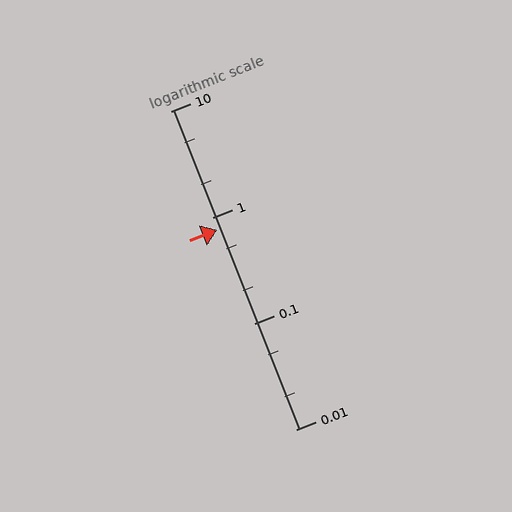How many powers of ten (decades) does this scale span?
The scale spans 3 decades, from 0.01 to 10.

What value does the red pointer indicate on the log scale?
The pointer indicates approximately 0.76.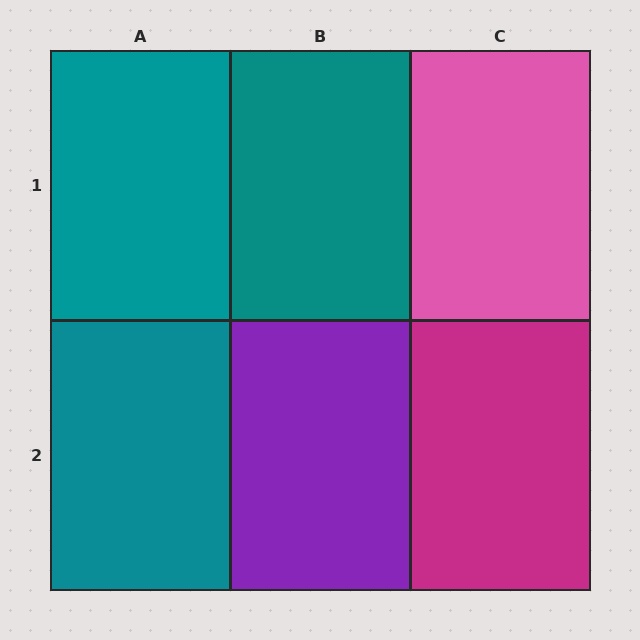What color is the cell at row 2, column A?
Teal.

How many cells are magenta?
1 cell is magenta.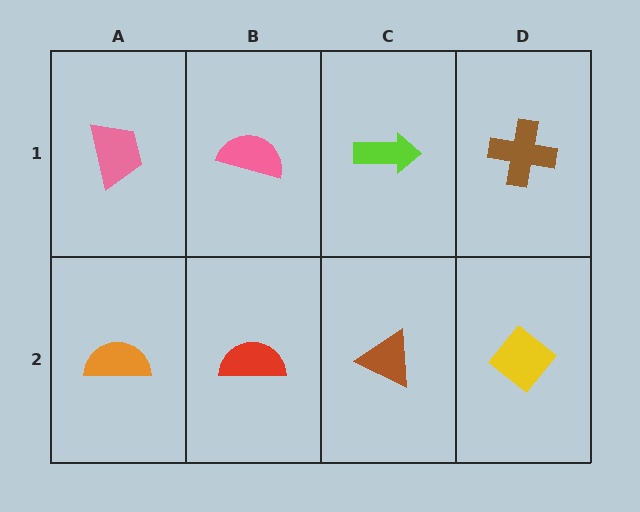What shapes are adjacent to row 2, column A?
A pink trapezoid (row 1, column A), a red semicircle (row 2, column B).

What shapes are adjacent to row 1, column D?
A yellow diamond (row 2, column D), a lime arrow (row 1, column C).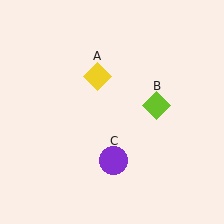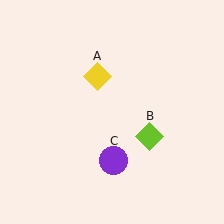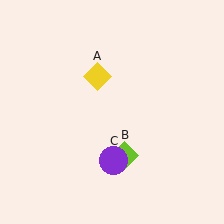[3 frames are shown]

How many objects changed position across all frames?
1 object changed position: lime diamond (object B).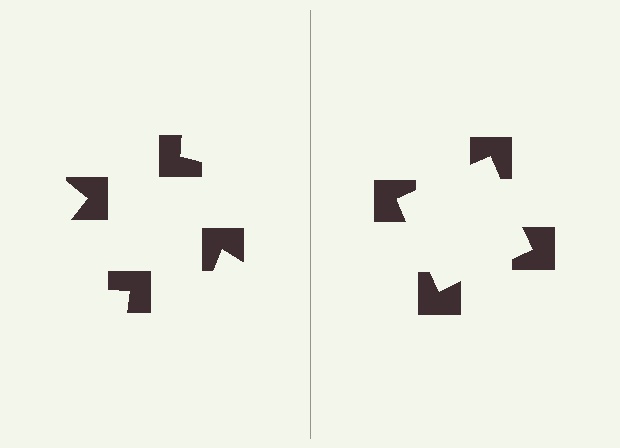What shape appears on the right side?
An illusory square.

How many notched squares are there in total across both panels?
8 — 4 on each side.